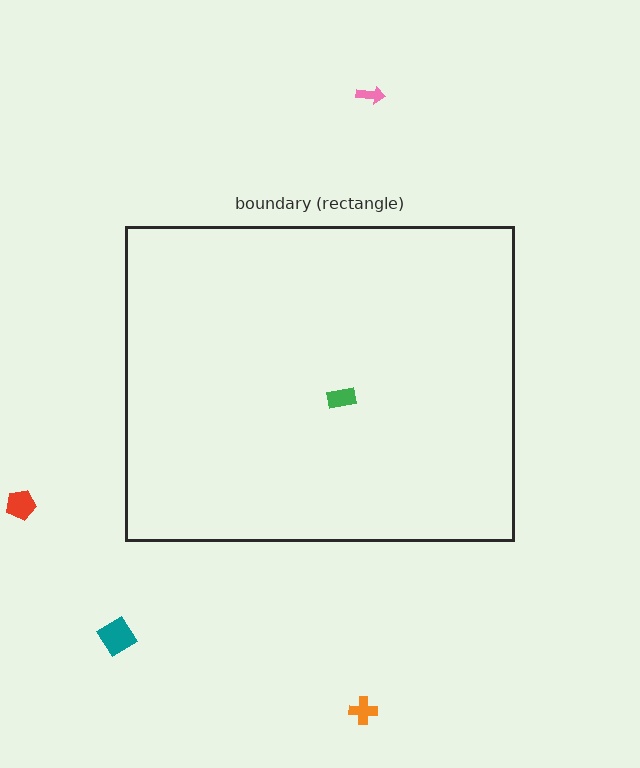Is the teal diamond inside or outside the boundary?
Outside.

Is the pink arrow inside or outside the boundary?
Outside.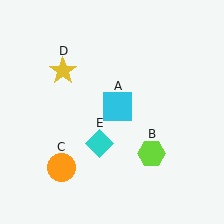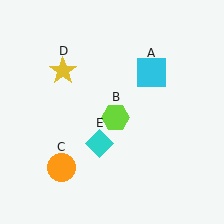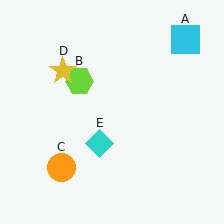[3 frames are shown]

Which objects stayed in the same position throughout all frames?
Orange circle (object C) and yellow star (object D) and cyan diamond (object E) remained stationary.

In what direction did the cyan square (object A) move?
The cyan square (object A) moved up and to the right.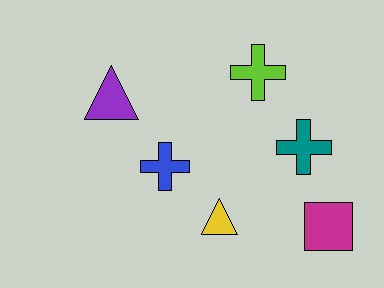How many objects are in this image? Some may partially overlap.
There are 6 objects.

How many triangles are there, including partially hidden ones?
There are 2 triangles.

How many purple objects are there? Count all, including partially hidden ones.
There is 1 purple object.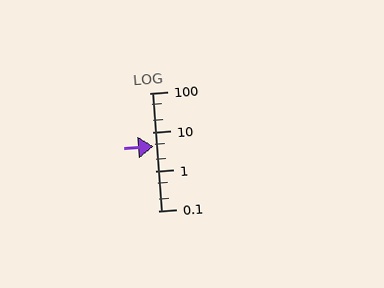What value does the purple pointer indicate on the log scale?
The pointer indicates approximately 4.3.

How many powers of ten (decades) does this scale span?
The scale spans 3 decades, from 0.1 to 100.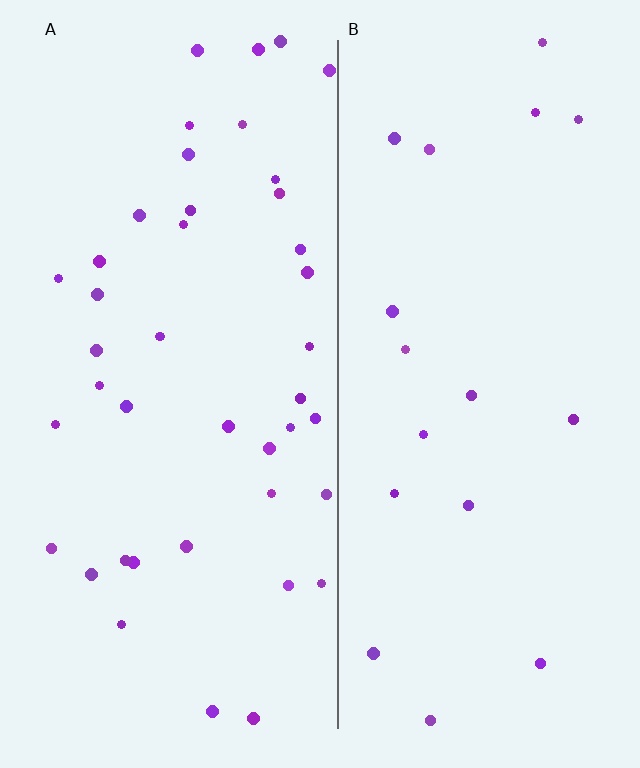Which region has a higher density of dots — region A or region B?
A (the left).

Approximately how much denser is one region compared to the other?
Approximately 2.4× — region A over region B.